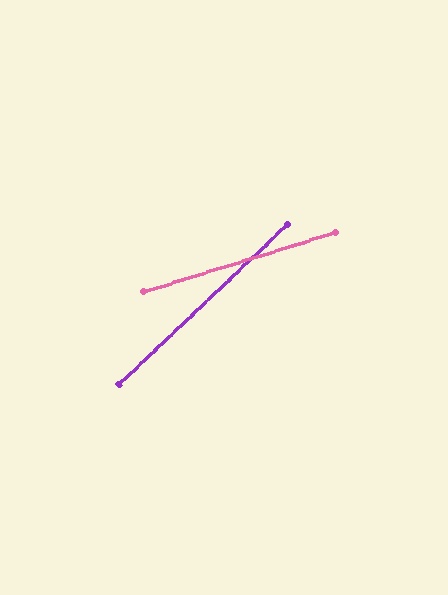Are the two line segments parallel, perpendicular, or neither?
Neither parallel nor perpendicular — they differ by about 26°.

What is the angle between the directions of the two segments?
Approximately 26 degrees.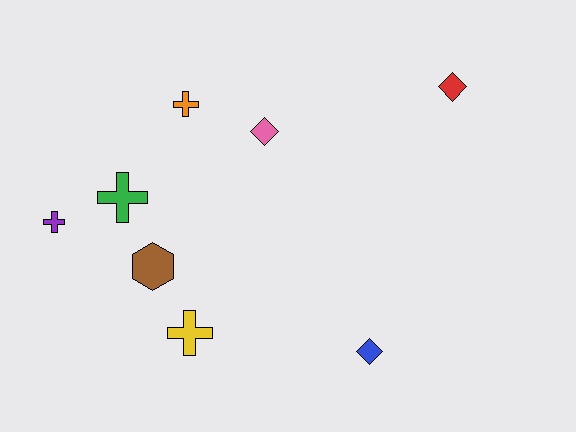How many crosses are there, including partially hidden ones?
There are 4 crosses.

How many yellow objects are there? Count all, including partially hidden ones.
There is 1 yellow object.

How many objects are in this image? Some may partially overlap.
There are 8 objects.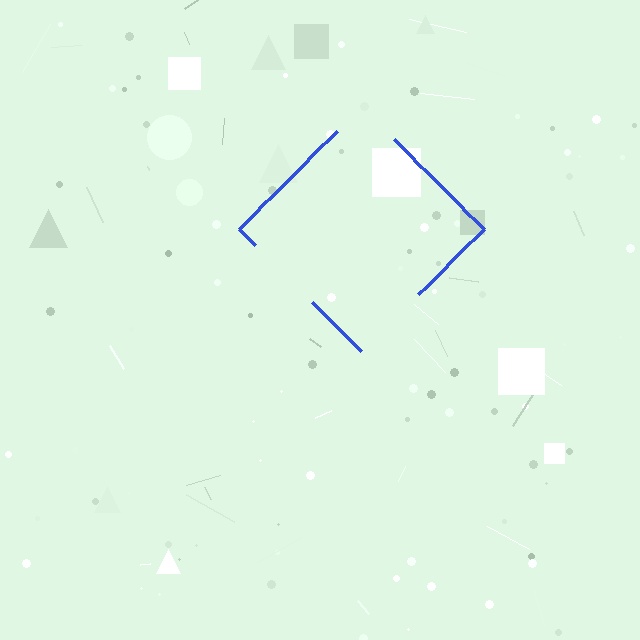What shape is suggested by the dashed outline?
The dashed outline suggests a diamond.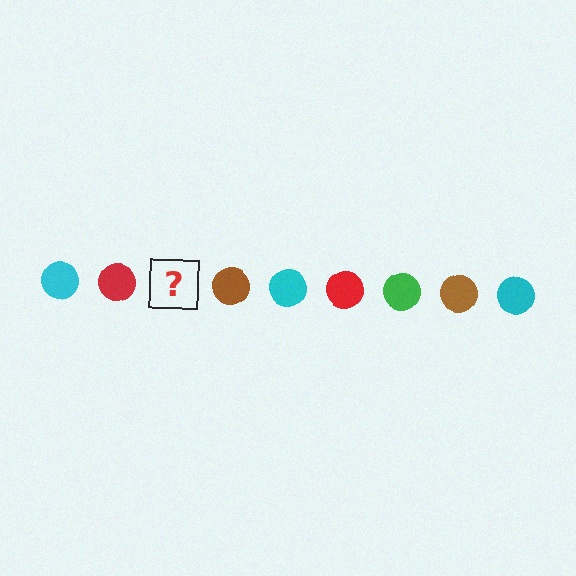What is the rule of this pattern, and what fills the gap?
The rule is that the pattern cycles through cyan, red, green, brown circles. The gap should be filled with a green circle.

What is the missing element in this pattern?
The missing element is a green circle.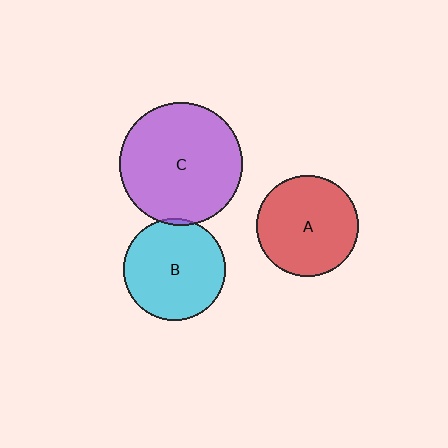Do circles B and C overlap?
Yes.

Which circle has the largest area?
Circle C (purple).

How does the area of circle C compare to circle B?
Approximately 1.4 times.